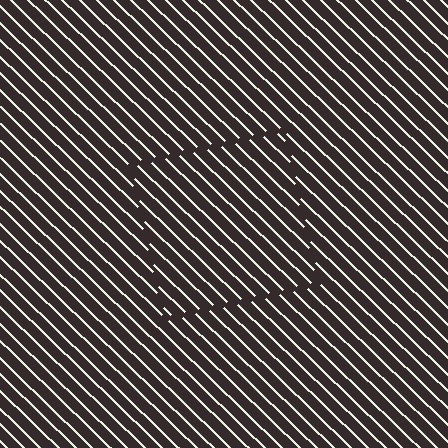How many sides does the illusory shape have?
4 sides — the line-ends trace a square.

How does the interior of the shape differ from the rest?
The interior of the shape contains the same grating, shifted by half a period — the contour is defined by the phase discontinuity where line-ends from the inner and outer gratings abut.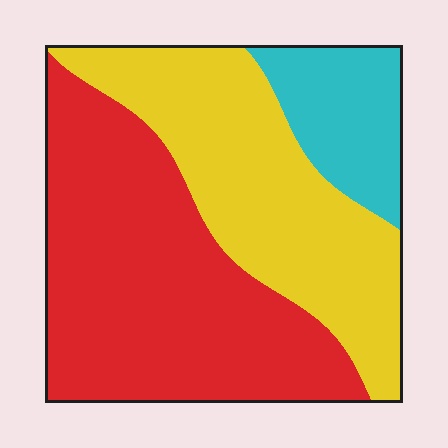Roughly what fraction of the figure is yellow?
Yellow takes up between a quarter and a half of the figure.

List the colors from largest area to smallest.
From largest to smallest: red, yellow, cyan.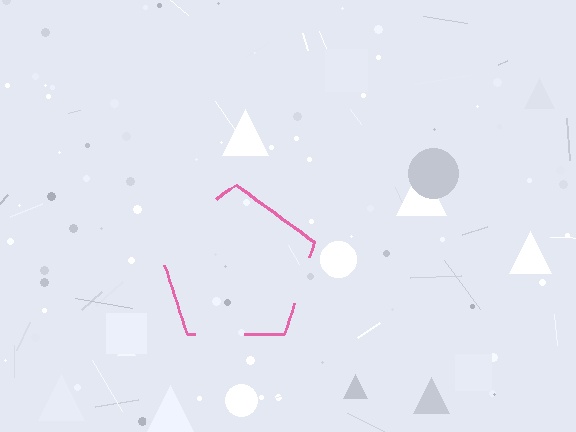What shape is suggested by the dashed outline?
The dashed outline suggests a pentagon.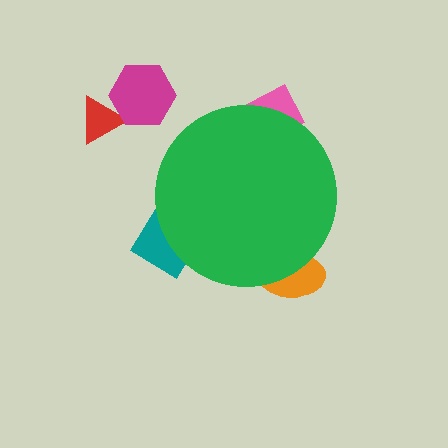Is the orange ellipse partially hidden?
Yes, the orange ellipse is partially hidden behind the green circle.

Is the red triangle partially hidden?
No, the red triangle is fully visible.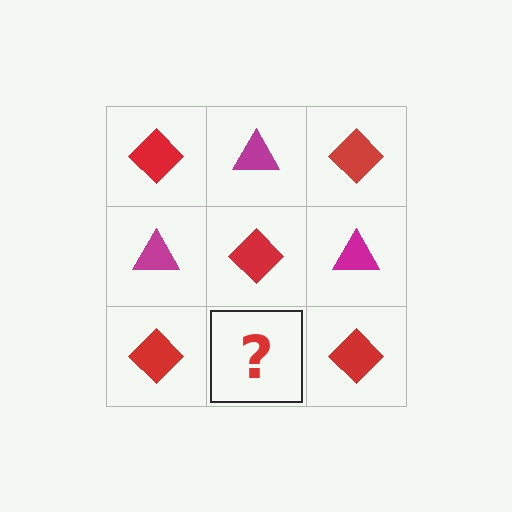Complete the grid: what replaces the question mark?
The question mark should be replaced with a magenta triangle.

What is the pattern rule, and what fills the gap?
The rule is that it alternates red diamond and magenta triangle in a checkerboard pattern. The gap should be filled with a magenta triangle.